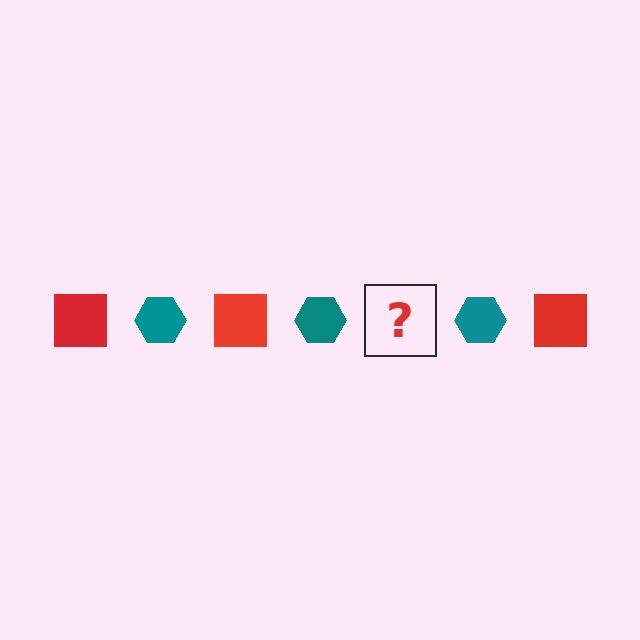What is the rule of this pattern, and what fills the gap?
The rule is that the pattern alternates between red square and teal hexagon. The gap should be filled with a red square.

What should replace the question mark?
The question mark should be replaced with a red square.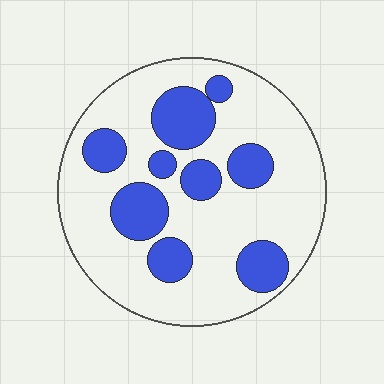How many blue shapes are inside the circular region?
9.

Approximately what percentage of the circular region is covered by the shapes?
Approximately 30%.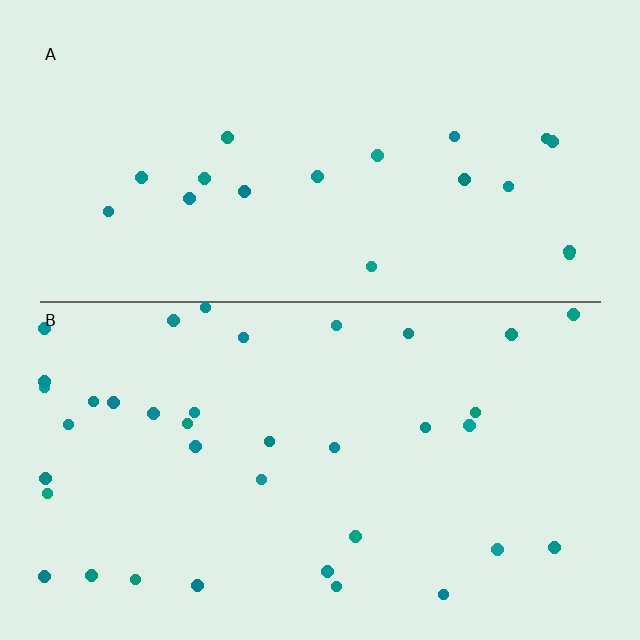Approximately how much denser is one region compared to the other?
Approximately 1.9× — region B over region A.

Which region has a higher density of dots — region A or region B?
B (the bottom).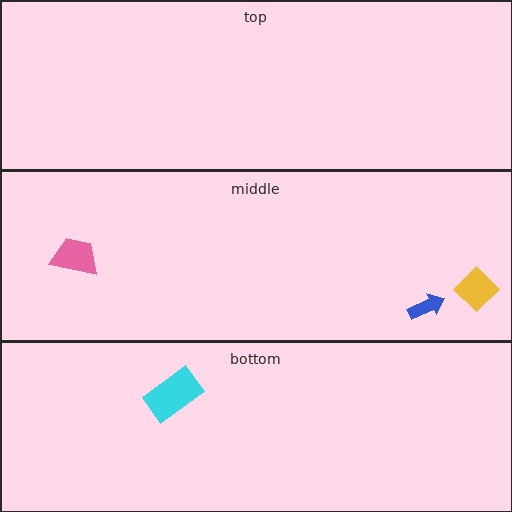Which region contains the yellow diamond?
The middle region.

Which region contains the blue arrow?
The middle region.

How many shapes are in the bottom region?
1.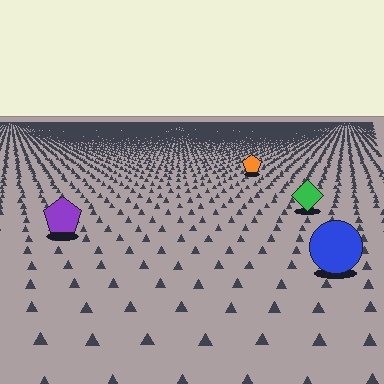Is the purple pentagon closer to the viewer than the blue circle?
No. The blue circle is closer — you can tell from the texture gradient: the ground texture is coarser near it.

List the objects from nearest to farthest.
From nearest to farthest: the blue circle, the purple pentagon, the green diamond, the orange pentagon.